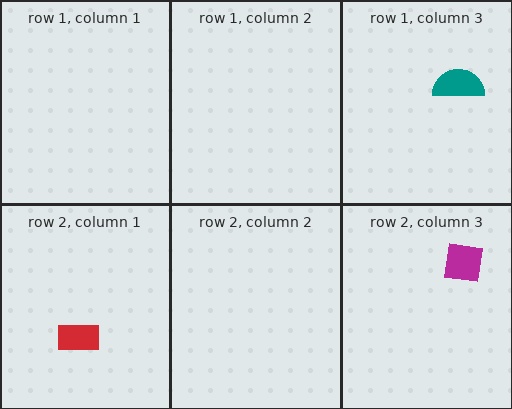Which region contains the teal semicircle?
The row 1, column 3 region.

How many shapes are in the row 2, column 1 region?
1.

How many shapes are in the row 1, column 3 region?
1.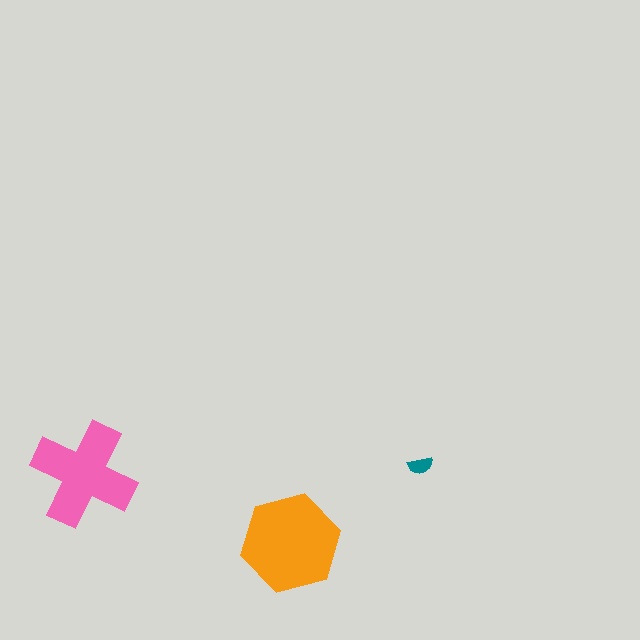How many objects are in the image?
There are 3 objects in the image.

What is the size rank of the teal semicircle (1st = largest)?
3rd.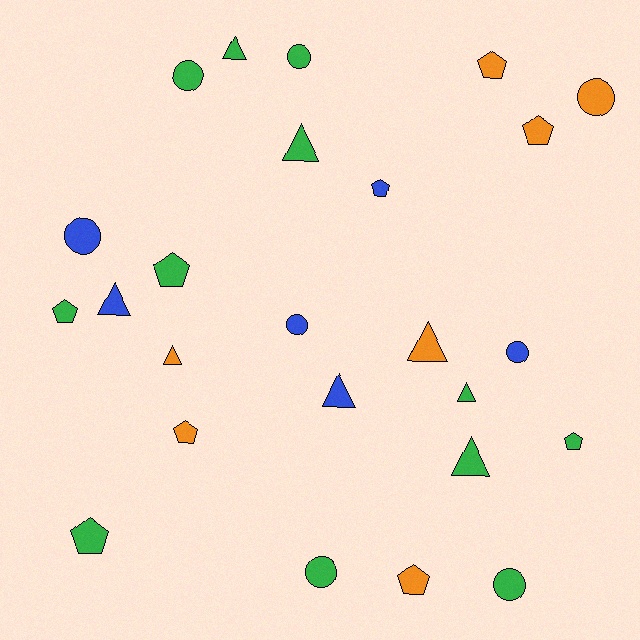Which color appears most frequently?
Green, with 12 objects.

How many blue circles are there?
There are 3 blue circles.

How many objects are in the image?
There are 25 objects.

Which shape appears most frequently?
Pentagon, with 9 objects.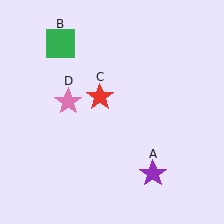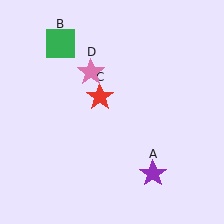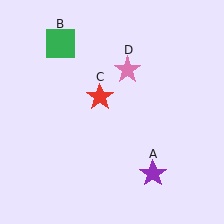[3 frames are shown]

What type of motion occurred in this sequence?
The pink star (object D) rotated clockwise around the center of the scene.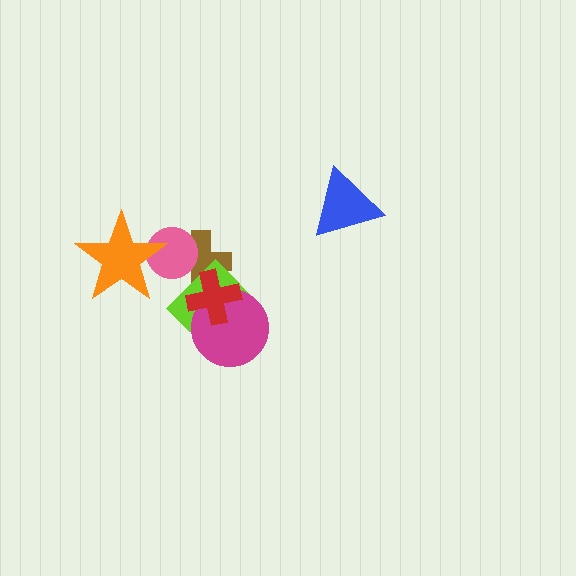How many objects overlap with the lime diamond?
3 objects overlap with the lime diamond.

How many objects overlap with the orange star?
1 object overlaps with the orange star.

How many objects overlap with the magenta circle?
2 objects overlap with the magenta circle.